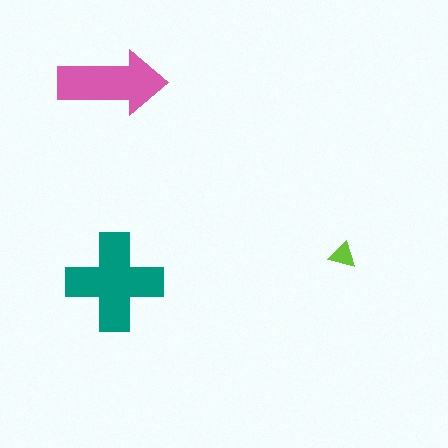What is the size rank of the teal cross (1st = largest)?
1st.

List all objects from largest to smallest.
The teal cross, the pink arrow, the lime triangle.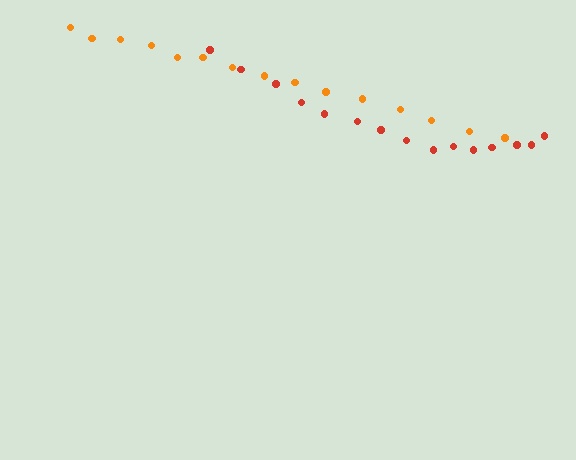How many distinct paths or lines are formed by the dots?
There are 2 distinct paths.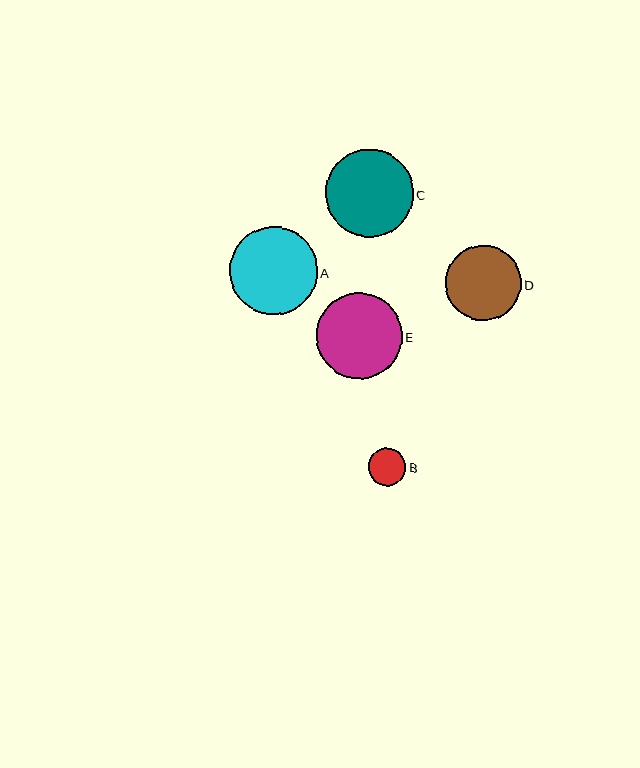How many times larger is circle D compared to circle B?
Circle D is approximately 2.0 times the size of circle B.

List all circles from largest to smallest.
From largest to smallest: C, A, E, D, B.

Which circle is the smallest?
Circle B is the smallest with a size of approximately 38 pixels.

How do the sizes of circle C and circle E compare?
Circle C and circle E are approximately the same size.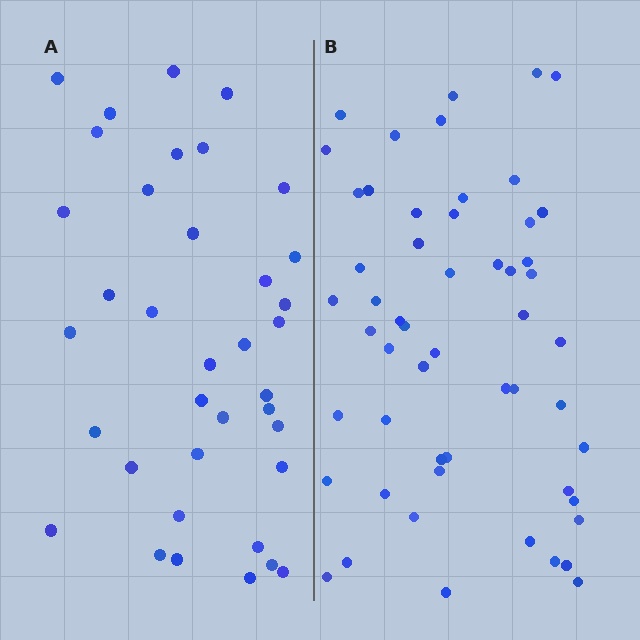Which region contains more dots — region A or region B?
Region B (the right region) has more dots.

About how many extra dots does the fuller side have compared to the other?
Region B has approximately 15 more dots than region A.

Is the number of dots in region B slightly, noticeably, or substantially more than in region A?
Region B has substantially more. The ratio is roughly 1.5 to 1.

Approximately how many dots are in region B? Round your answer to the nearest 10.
About 50 dots. (The exact count is 54, which rounds to 50.)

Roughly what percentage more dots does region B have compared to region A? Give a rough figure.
About 45% more.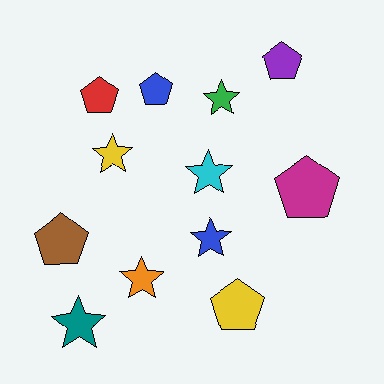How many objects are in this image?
There are 12 objects.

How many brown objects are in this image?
There is 1 brown object.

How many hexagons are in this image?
There are no hexagons.